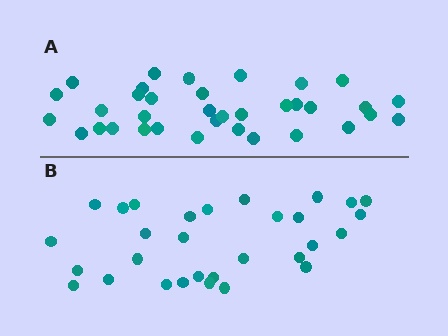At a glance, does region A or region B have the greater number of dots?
Region A (the top region) has more dots.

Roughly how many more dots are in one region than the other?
Region A has about 5 more dots than region B.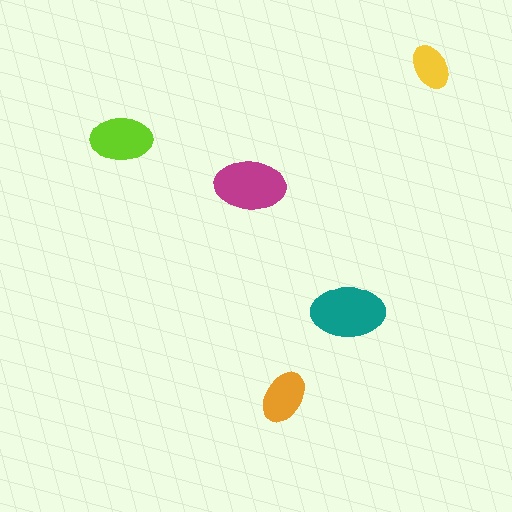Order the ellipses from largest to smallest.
the teal one, the magenta one, the lime one, the orange one, the yellow one.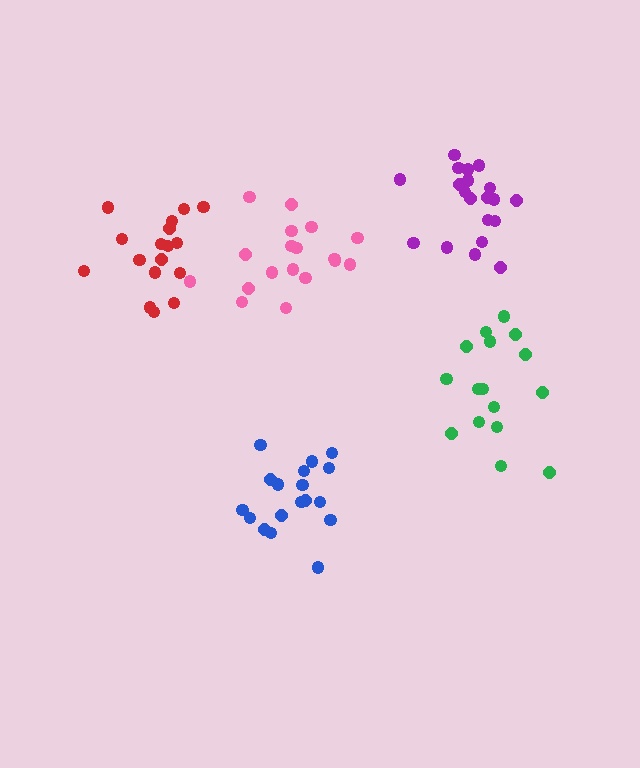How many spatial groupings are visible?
There are 5 spatial groupings.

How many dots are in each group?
Group 1: 16 dots, Group 2: 18 dots, Group 3: 18 dots, Group 4: 20 dots, Group 5: 17 dots (89 total).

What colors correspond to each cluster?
The clusters are colored: green, pink, blue, purple, red.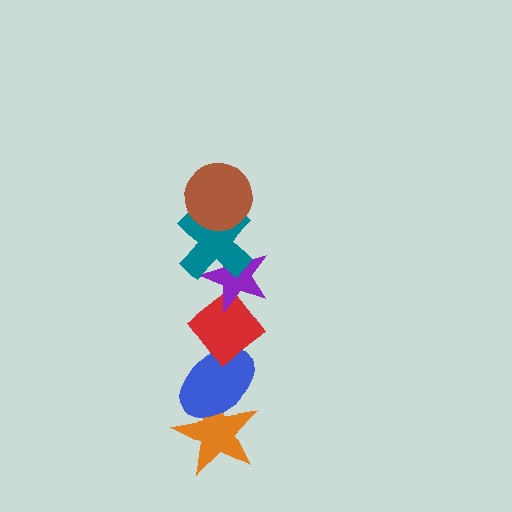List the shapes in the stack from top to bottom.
From top to bottom: the brown circle, the teal cross, the purple star, the red diamond, the blue ellipse, the orange star.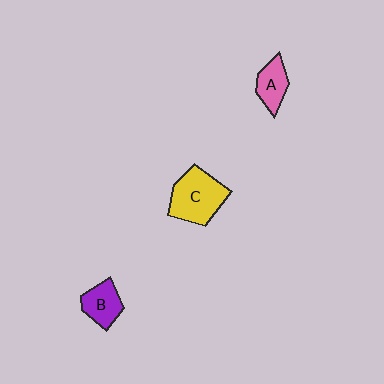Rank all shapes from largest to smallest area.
From largest to smallest: C (yellow), B (purple), A (pink).